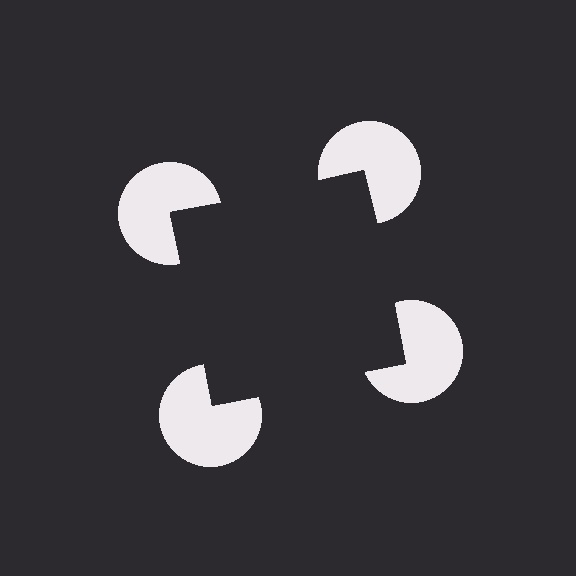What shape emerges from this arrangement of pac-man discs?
An illusory square — its edges are inferred from the aligned wedge cuts in the pac-man discs, not physically drawn.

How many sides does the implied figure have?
4 sides.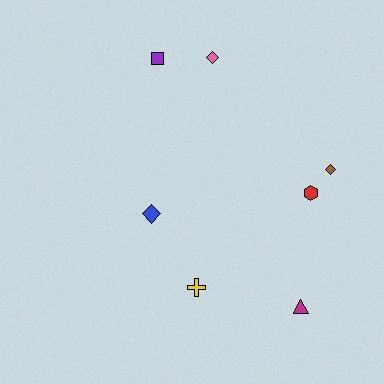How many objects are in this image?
There are 7 objects.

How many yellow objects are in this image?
There is 1 yellow object.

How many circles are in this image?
There are no circles.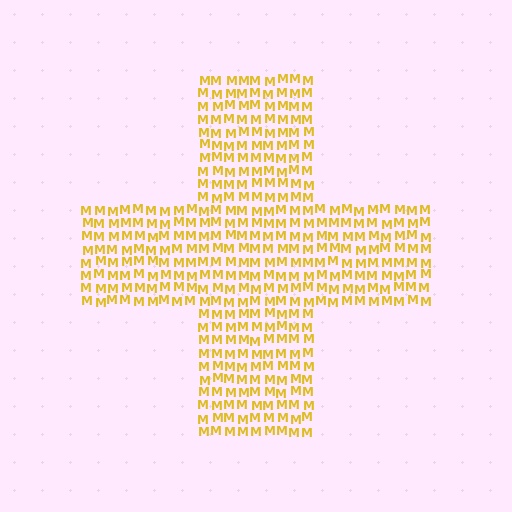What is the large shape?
The large shape is a cross.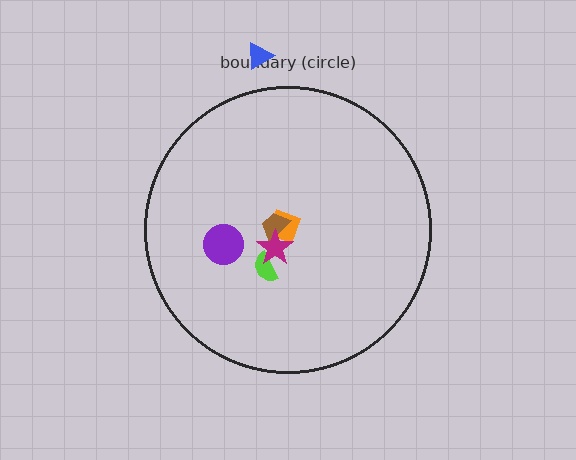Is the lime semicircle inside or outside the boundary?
Inside.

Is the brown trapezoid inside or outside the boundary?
Inside.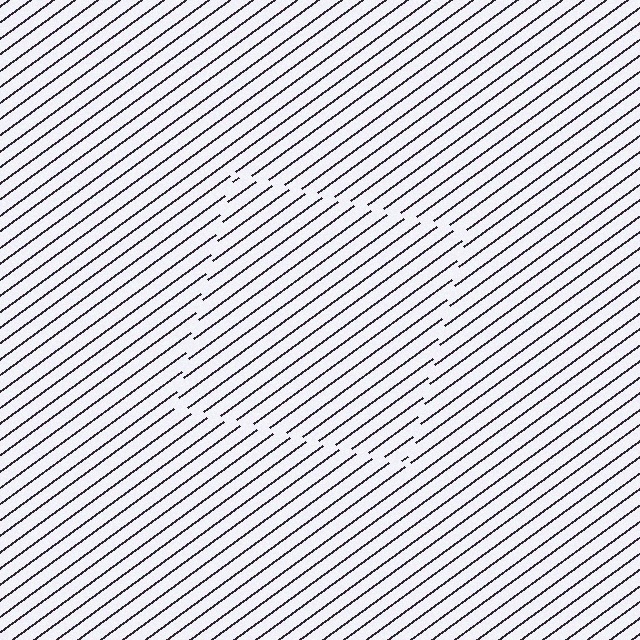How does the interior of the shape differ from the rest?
The interior of the shape contains the same grating, shifted by half a period — the contour is defined by the phase discontinuity where line-ends from the inner and outer gratings abut.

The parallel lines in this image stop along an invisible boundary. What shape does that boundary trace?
An illusory square. The interior of the shape contains the same grating, shifted by half a period — the contour is defined by the phase discontinuity where line-ends from the inner and outer gratings abut.